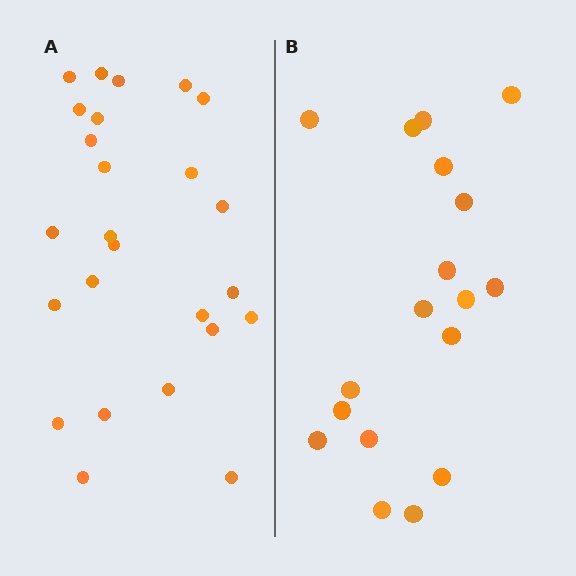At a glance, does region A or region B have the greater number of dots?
Region A (the left region) has more dots.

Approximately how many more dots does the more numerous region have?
Region A has roughly 8 or so more dots than region B.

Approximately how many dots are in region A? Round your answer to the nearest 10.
About 20 dots. (The exact count is 25, which rounds to 20.)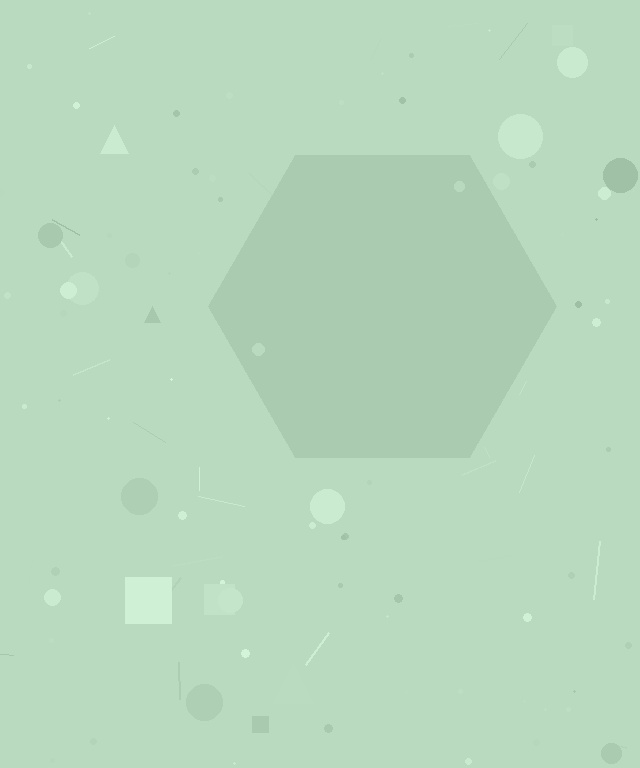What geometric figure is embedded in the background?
A hexagon is embedded in the background.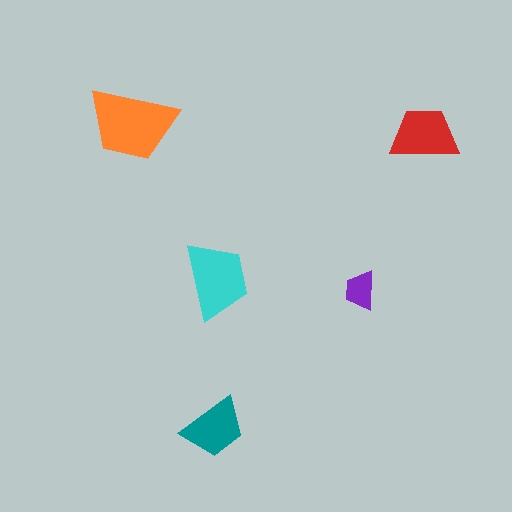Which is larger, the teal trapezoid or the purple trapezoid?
The teal one.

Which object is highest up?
The orange trapezoid is topmost.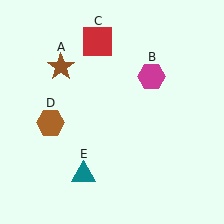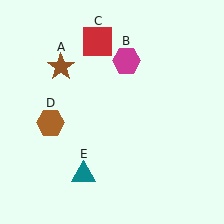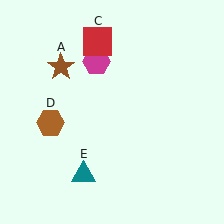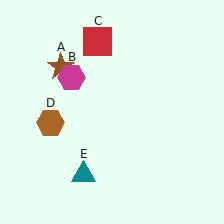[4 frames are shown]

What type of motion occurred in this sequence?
The magenta hexagon (object B) rotated counterclockwise around the center of the scene.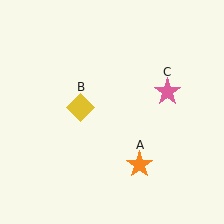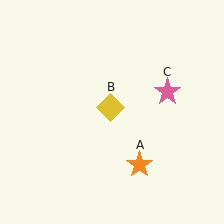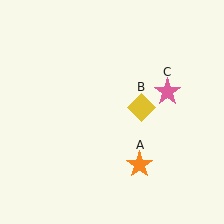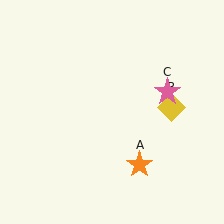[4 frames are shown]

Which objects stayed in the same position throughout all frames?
Orange star (object A) and pink star (object C) remained stationary.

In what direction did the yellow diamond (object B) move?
The yellow diamond (object B) moved right.